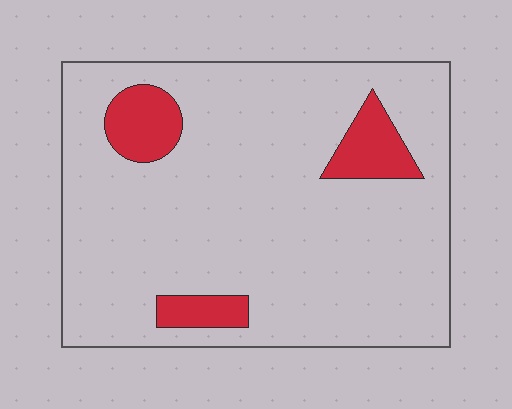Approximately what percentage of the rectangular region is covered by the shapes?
Approximately 10%.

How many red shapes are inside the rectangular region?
3.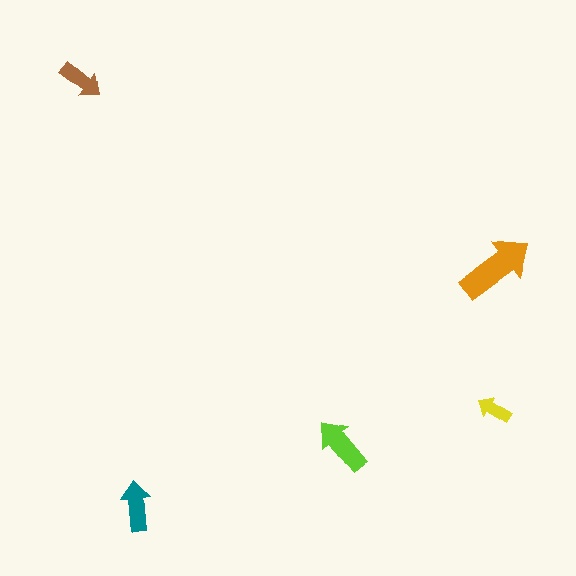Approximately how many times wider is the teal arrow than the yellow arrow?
About 1.5 times wider.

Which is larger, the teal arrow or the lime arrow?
The lime one.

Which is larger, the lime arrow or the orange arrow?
The orange one.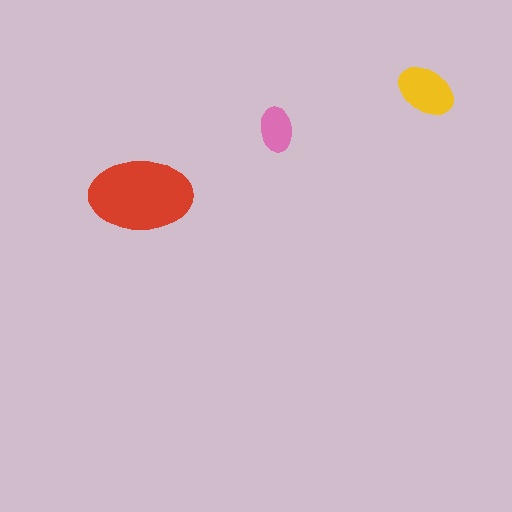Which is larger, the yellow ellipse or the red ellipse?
The red one.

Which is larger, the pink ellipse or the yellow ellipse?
The yellow one.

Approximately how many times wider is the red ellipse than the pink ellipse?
About 2.5 times wider.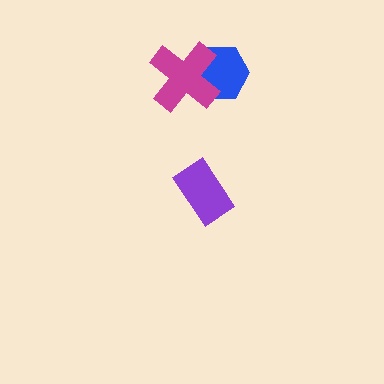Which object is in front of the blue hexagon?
The magenta cross is in front of the blue hexagon.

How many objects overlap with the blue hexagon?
1 object overlaps with the blue hexagon.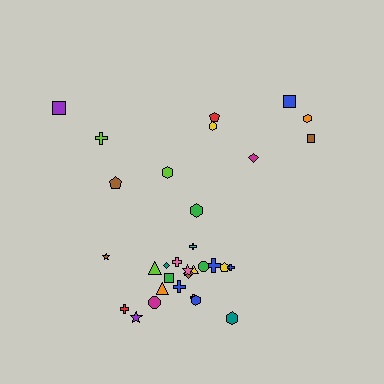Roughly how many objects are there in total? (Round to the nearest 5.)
Roughly 30 objects in total.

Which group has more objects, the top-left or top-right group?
The top-right group.